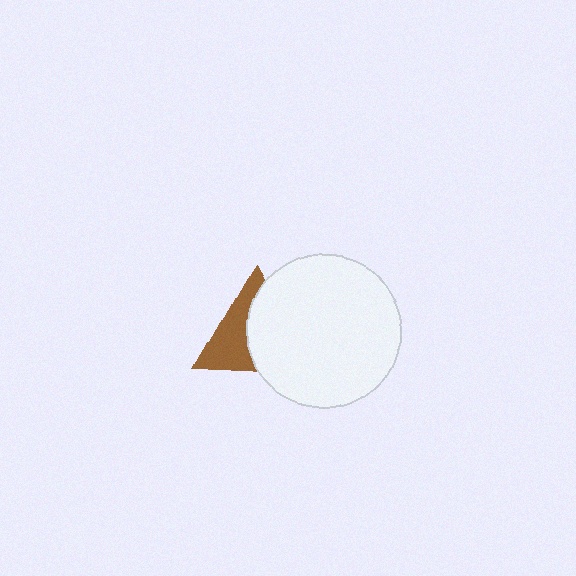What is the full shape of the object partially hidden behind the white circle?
The partially hidden object is a brown triangle.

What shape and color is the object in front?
The object in front is a white circle.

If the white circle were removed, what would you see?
You would see the complete brown triangle.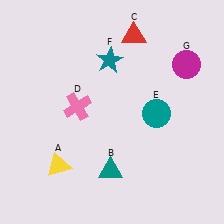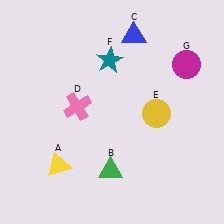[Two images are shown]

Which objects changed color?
B changed from teal to green. C changed from red to blue. E changed from teal to yellow.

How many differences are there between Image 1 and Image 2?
There are 3 differences between the two images.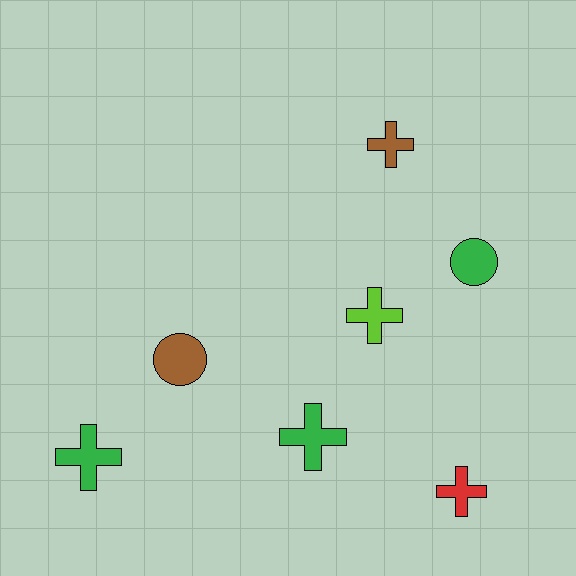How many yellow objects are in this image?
There are no yellow objects.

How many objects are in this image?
There are 7 objects.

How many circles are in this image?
There are 2 circles.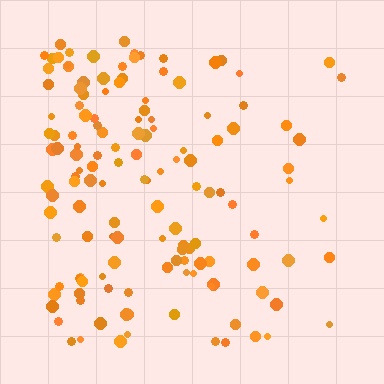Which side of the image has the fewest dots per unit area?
The right.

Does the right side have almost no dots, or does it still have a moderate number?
Still a moderate number, just noticeably fewer than the left.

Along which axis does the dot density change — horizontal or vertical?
Horizontal.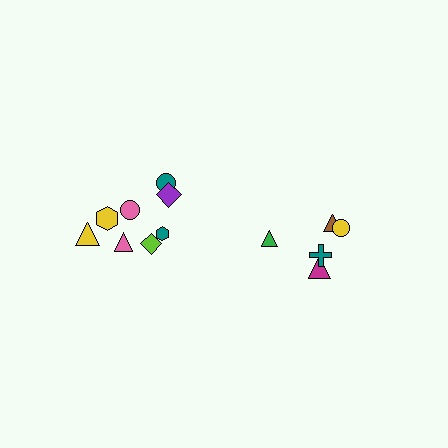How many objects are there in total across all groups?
There are 13 objects.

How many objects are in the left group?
There are 8 objects.